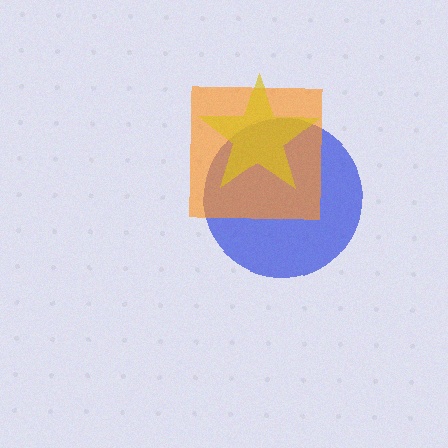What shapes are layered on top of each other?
The layered shapes are: a blue circle, an orange square, a yellow star.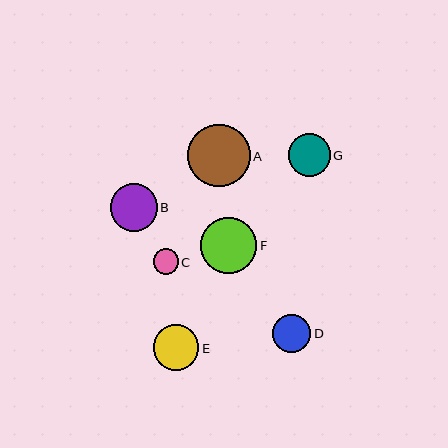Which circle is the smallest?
Circle C is the smallest with a size of approximately 25 pixels.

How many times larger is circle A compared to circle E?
Circle A is approximately 1.4 times the size of circle E.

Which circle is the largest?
Circle A is the largest with a size of approximately 62 pixels.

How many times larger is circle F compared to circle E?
Circle F is approximately 1.2 times the size of circle E.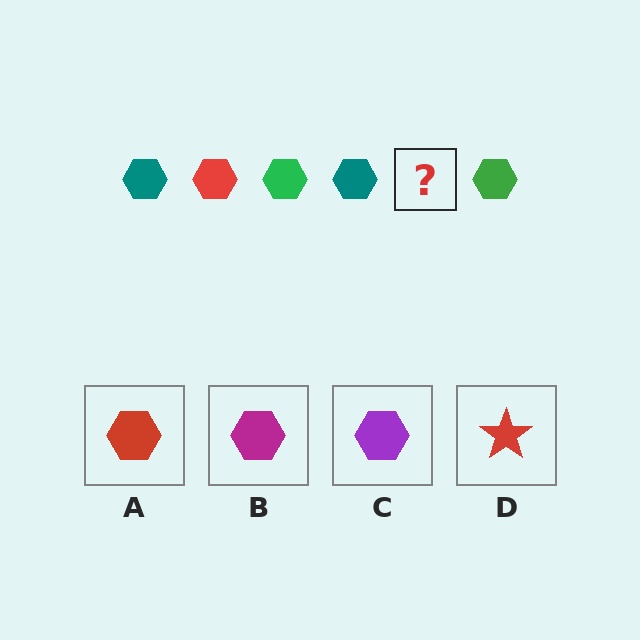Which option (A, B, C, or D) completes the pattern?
A.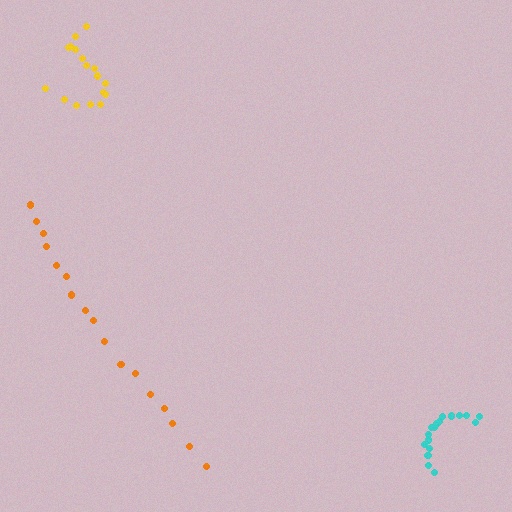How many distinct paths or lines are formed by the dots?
There are 3 distinct paths.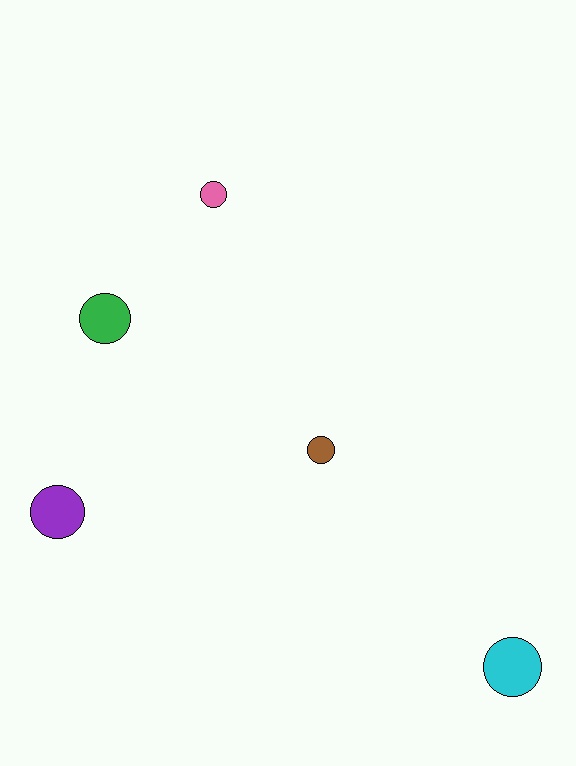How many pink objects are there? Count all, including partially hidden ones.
There is 1 pink object.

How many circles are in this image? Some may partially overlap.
There are 5 circles.